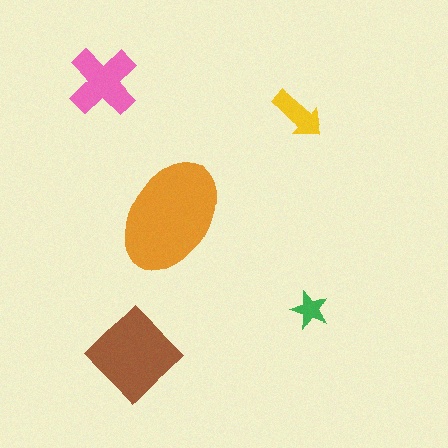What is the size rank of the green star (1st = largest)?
5th.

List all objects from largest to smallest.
The orange ellipse, the brown diamond, the pink cross, the yellow arrow, the green star.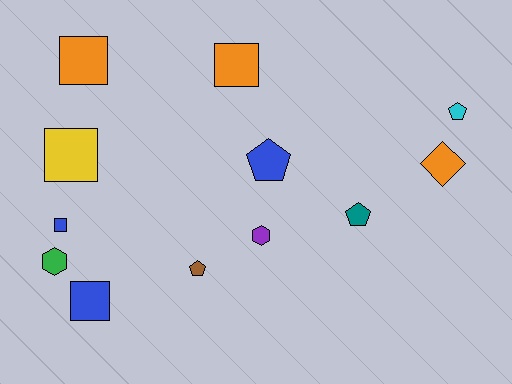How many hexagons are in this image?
There are 2 hexagons.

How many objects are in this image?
There are 12 objects.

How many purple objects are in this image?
There is 1 purple object.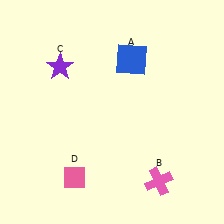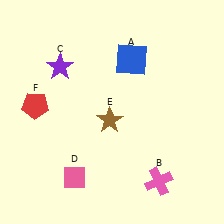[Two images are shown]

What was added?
A brown star (E), a red pentagon (F) were added in Image 2.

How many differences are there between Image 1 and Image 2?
There are 2 differences between the two images.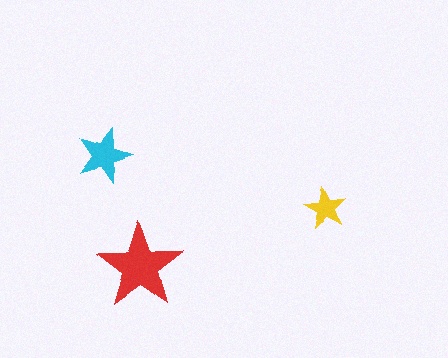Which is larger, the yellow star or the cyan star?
The cyan one.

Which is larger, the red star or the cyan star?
The red one.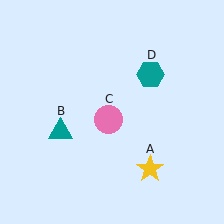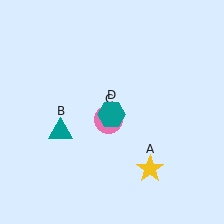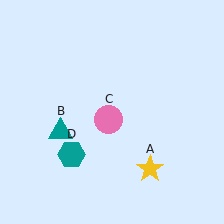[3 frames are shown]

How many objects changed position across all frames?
1 object changed position: teal hexagon (object D).